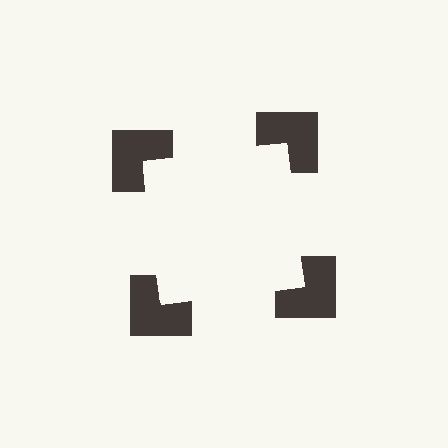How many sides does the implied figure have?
4 sides.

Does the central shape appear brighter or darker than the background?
It typically appears slightly brighter than the background, even though no actual brightness change is drawn.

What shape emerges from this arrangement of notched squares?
An illusory square — its edges are inferred from the aligned wedge cuts in the notched squares, not physically drawn.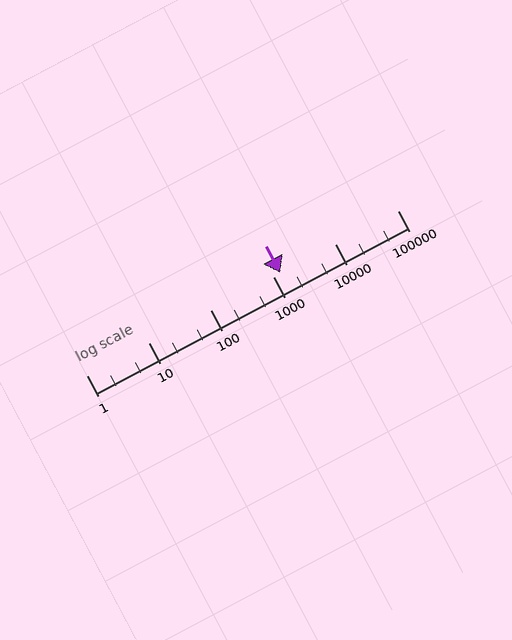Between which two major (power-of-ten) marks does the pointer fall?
The pointer is between 1000 and 10000.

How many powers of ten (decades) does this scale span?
The scale spans 5 decades, from 1 to 100000.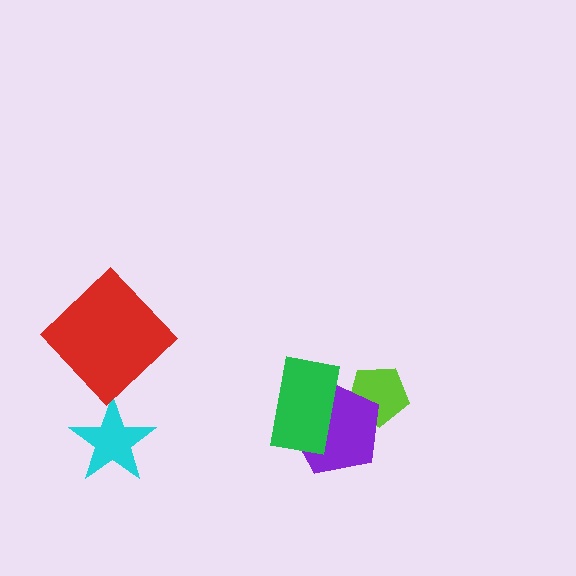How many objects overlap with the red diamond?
0 objects overlap with the red diamond.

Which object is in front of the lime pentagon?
The purple pentagon is in front of the lime pentagon.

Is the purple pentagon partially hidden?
Yes, it is partially covered by another shape.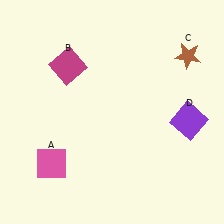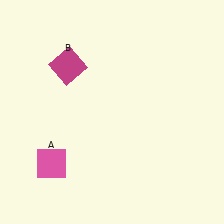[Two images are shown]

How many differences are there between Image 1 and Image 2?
There are 2 differences between the two images.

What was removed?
The purple square (D), the brown star (C) were removed in Image 2.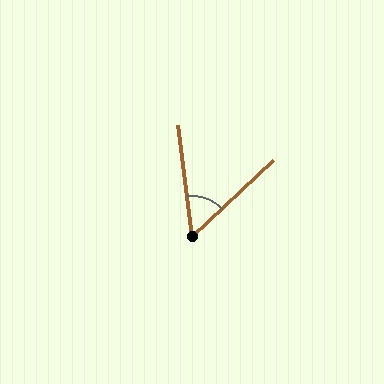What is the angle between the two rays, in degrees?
Approximately 54 degrees.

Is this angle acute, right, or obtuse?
It is acute.